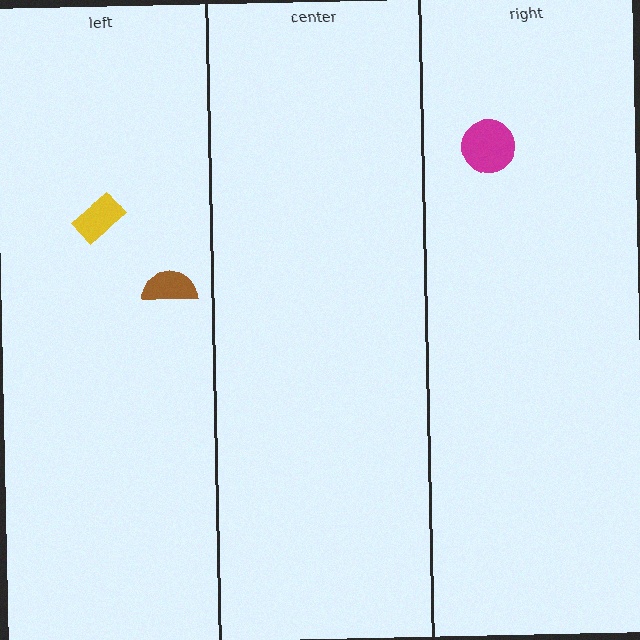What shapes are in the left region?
The yellow rectangle, the brown semicircle.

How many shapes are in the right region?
1.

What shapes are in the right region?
The magenta circle.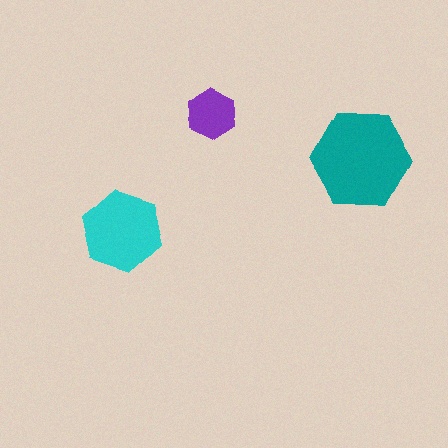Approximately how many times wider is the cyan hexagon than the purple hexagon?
About 1.5 times wider.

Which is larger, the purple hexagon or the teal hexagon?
The teal one.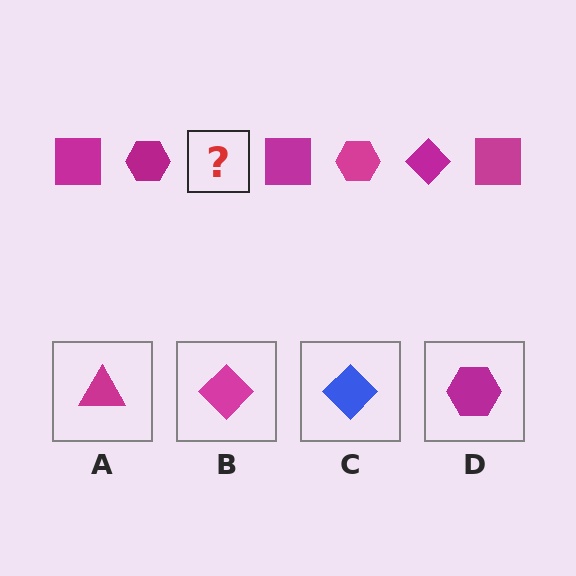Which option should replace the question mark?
Option B.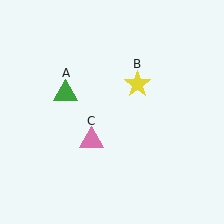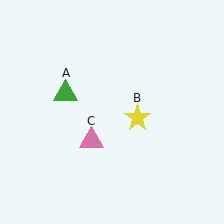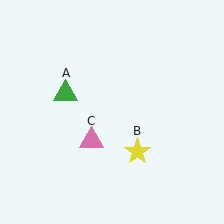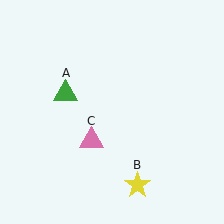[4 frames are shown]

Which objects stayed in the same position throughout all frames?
Green triangle (object A) and pink triangle (object C) remained stationary.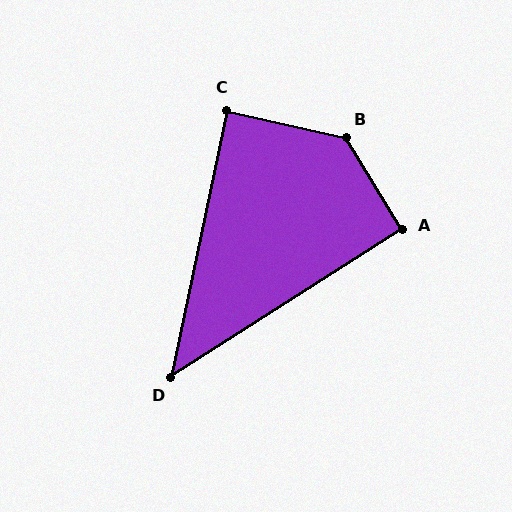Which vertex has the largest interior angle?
B, at approximately 134 degrees.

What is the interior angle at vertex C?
Approximately 89 degrees (approximately right).